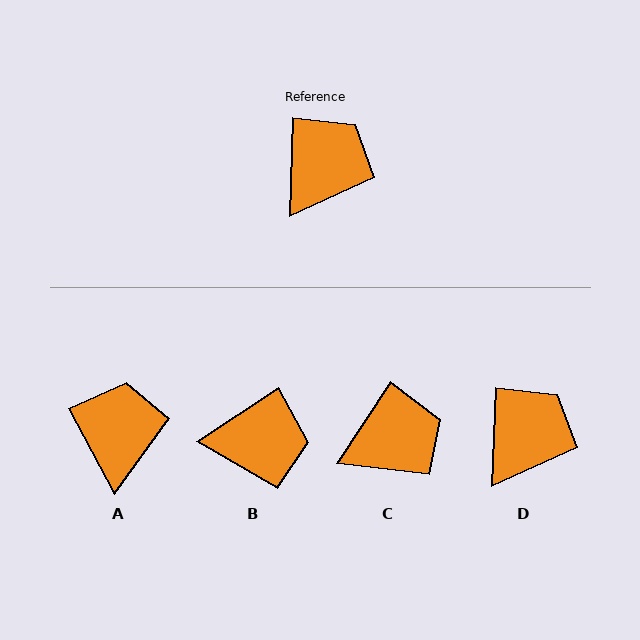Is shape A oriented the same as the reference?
No, it is off by about 30 degrees.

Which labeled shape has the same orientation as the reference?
D.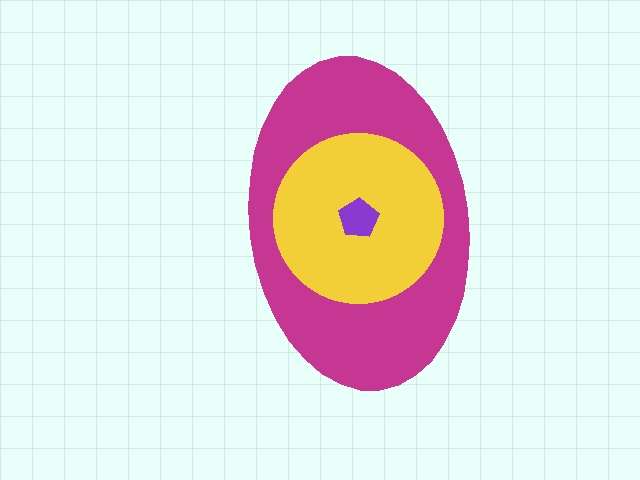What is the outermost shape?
The magenta ellipse.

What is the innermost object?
The purple pentagon.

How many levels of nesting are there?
3.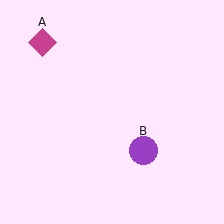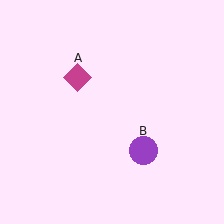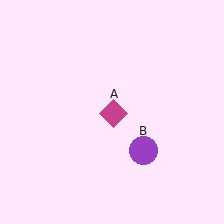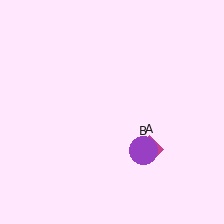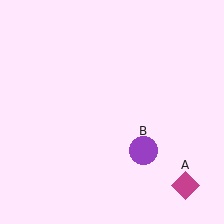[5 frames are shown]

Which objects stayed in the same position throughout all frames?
Purple circle (object B) remained stationary.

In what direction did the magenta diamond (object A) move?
The magenta diamond (object A) moved down and to the right.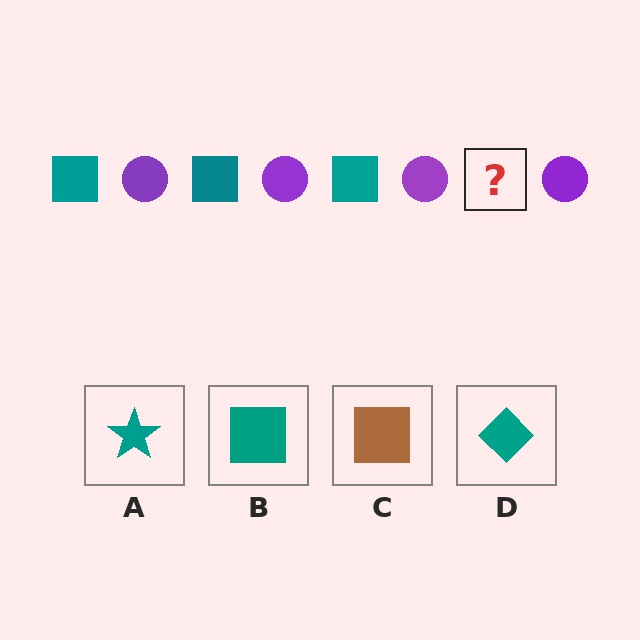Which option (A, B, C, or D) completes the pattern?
B.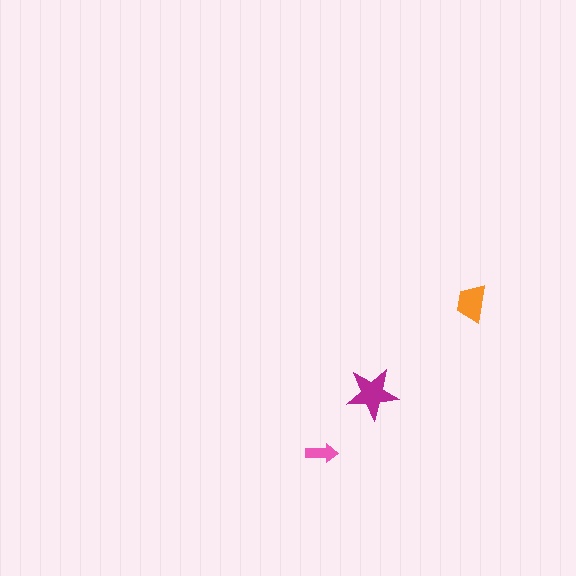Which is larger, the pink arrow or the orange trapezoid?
The orange trapezoid.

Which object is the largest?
The magenta star.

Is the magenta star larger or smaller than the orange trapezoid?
Larger.